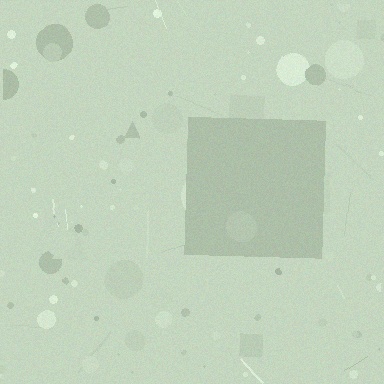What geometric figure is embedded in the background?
A square is embedded in the background.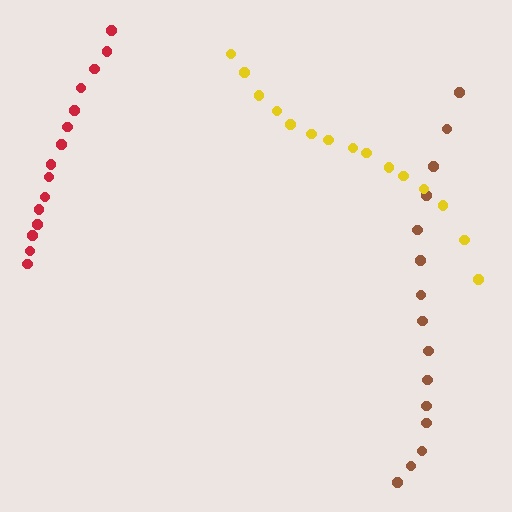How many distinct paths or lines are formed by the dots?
There are 3 distinct paths.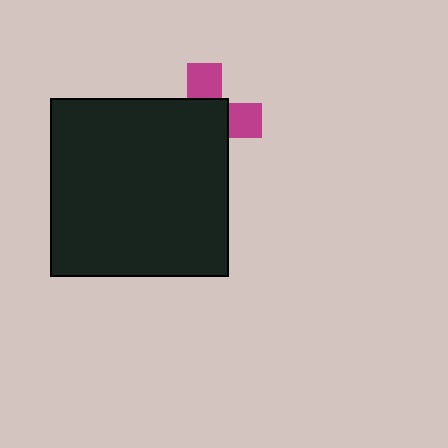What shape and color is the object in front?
The object in front is a black square.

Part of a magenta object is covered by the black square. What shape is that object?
It is a cross.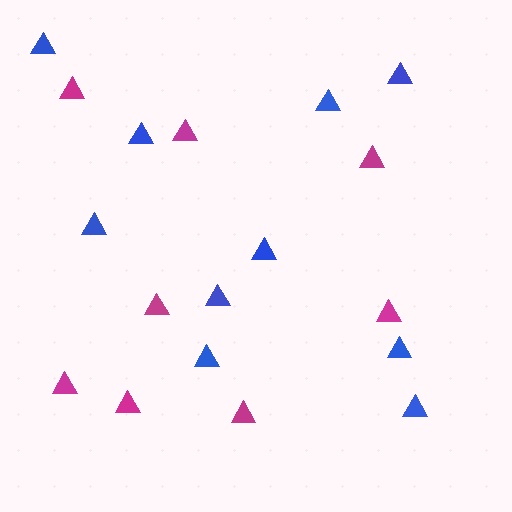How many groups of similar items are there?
There are 2 groups: one group of magenta triangles (8) and one group of blue triangles (10).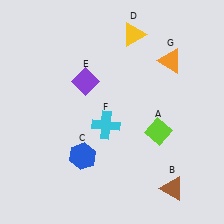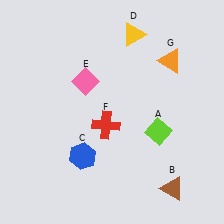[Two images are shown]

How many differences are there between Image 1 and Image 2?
There are 2 differences between the two images.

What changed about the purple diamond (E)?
In Image 1, E is purple. In Image 2, it changed to pink.